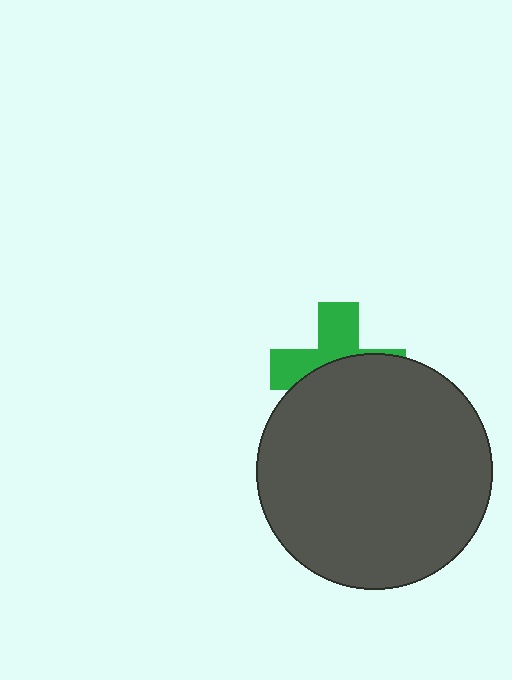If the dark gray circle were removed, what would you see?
You would see the complete green cross.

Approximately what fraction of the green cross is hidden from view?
Roughly 55% of the green cross is hidden behind the dark gray circle.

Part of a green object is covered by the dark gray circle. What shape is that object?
It is a cross.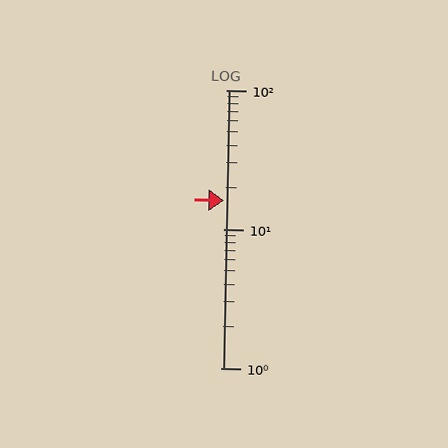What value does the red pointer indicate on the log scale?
The pointer indicates approximately 16.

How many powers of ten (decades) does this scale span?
The scale spans 2 decades, from 1 to 100.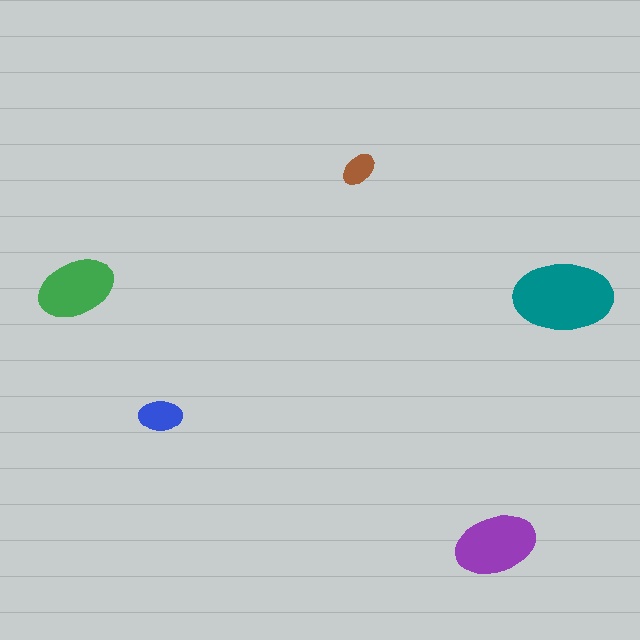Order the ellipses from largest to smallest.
the teal one, the purple one, the green one, the blue one, the brown one.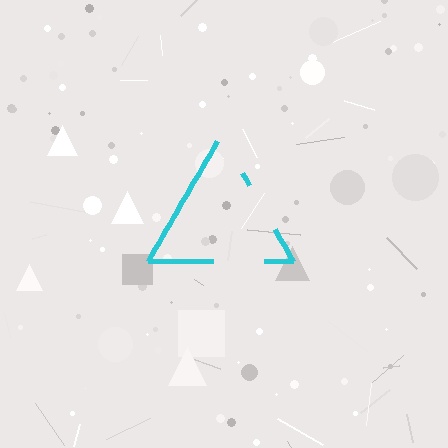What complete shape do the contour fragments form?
The contour fragments form a triangle.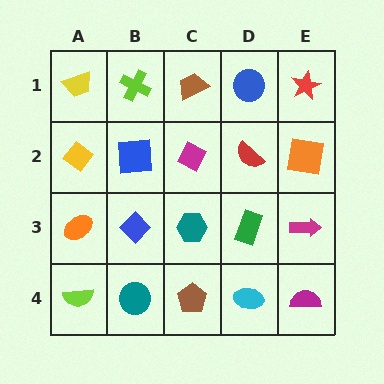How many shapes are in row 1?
5 shapes.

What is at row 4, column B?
A teal circle.